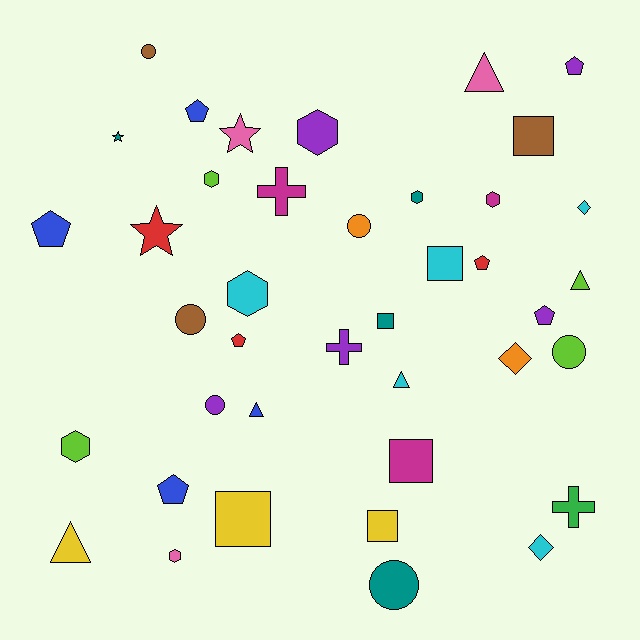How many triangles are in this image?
There are 5 triangles.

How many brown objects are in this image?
There are 3 brown objects.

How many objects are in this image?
There are 40 objects.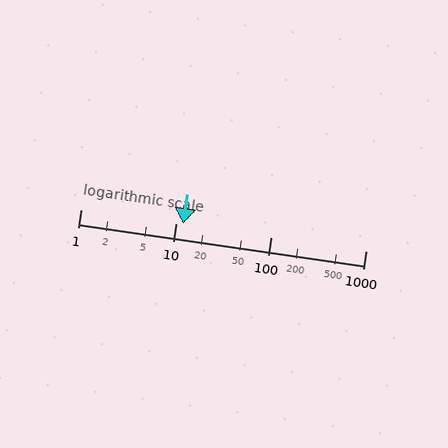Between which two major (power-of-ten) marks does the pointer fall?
The pointer is between 10 and 100.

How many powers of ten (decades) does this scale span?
The scale spans 3 decades, from 1 to 1000.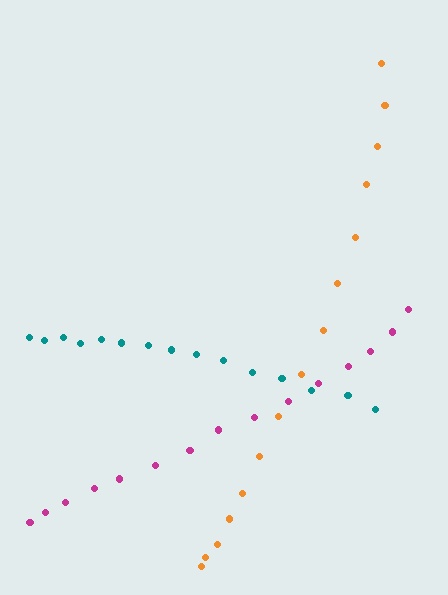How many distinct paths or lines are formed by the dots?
There are 3 distinct paths.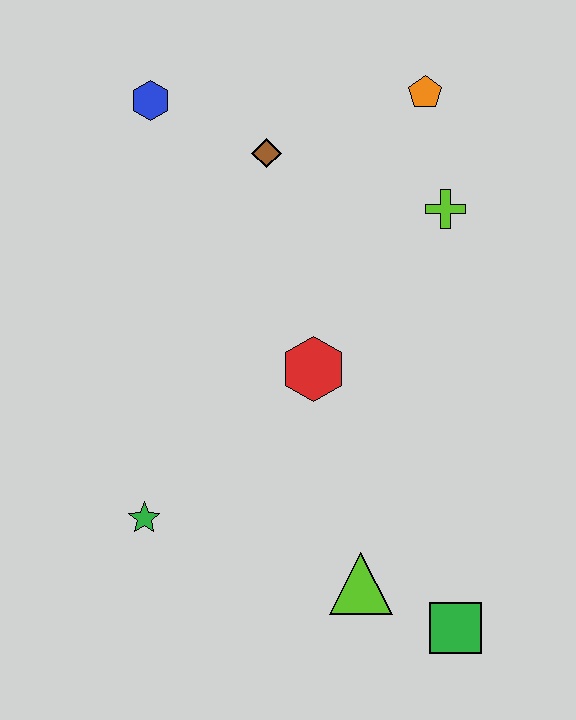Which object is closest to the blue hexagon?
The brown diamond is closest to the blue hexagon.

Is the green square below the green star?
Yes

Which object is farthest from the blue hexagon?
The green square is farthest from the blue hexagon.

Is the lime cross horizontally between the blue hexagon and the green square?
Yes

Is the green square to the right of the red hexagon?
Yes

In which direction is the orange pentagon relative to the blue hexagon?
The orange pentagon is to the right of the blue hexagon.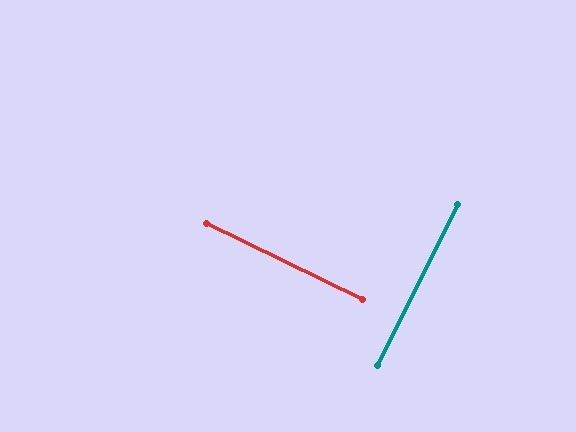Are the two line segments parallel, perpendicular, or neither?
Perpendicular — they meet at approximately 90°.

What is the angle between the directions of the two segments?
Approximately 90 degrees.